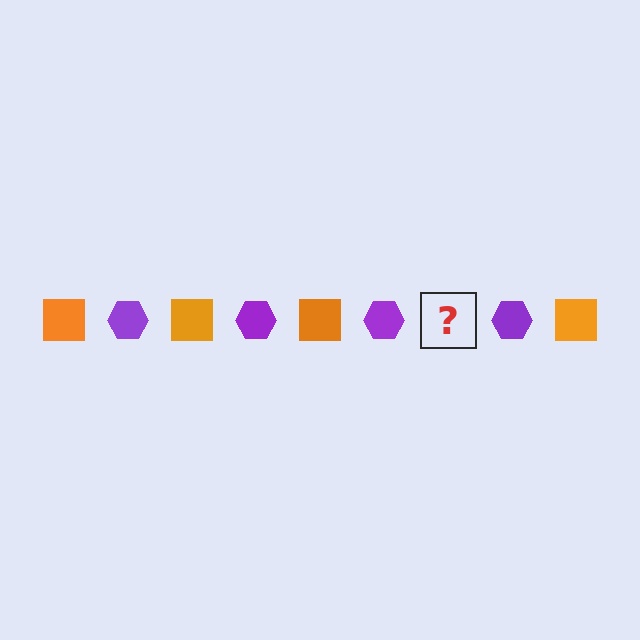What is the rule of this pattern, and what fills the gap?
The rule is that the pattern alternates between orange square and purple hexagon. The gap should be filled with an orange square.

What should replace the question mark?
The question mark should be replaced with an orange square.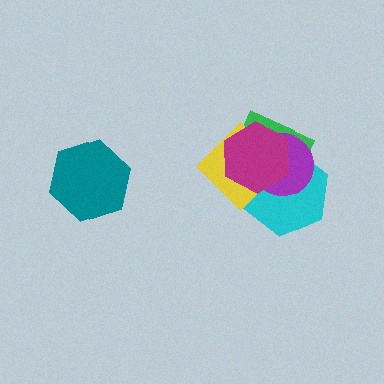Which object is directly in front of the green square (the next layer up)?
The cyan hexagon is directly in front of the green square.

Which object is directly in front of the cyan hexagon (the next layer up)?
The purple circle is directly in front of the cyan hexagon.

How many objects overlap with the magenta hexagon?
4 objects overlap with the magenta hexagon.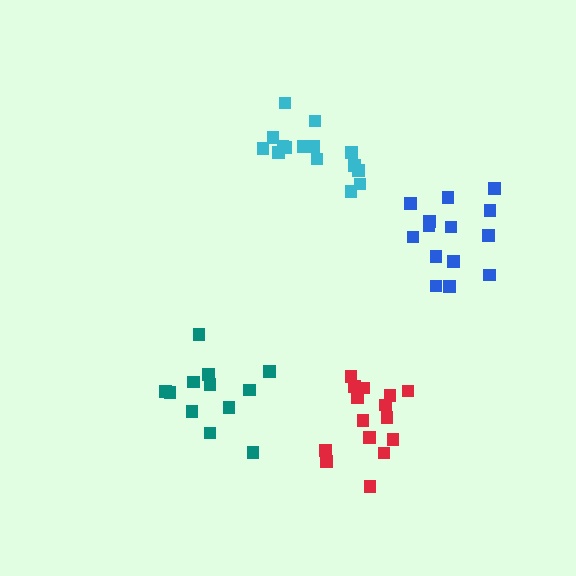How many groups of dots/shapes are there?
There are 4 groups.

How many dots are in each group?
Group 1: 15 dots, Group 2: 12 dots, Group 3: 14 dots, Group 4: 15 dots (56 total).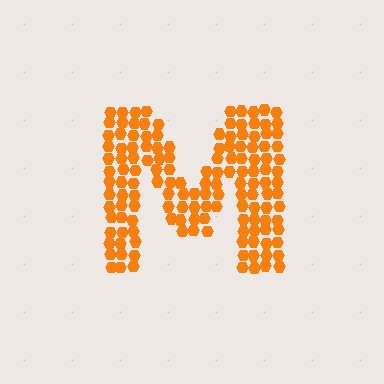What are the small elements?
The small elements are hexagons.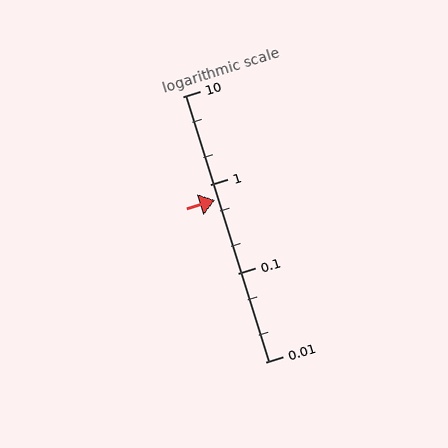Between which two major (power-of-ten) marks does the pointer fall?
The pointer is between 0.1 and 1.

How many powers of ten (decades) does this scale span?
The scale spans 3 decades, from 0.01 to 10.